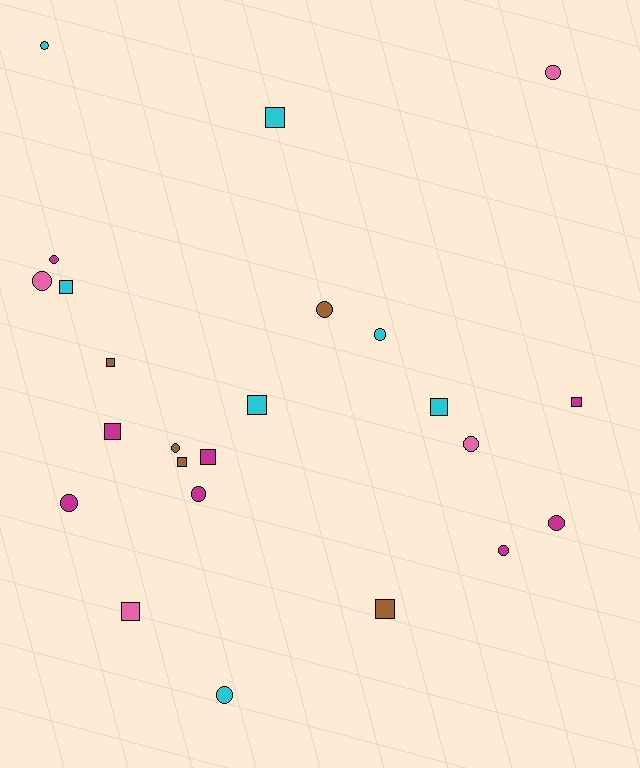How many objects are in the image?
There are 24 objects.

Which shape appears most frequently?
Circle, with 13 objects.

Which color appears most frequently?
Magenta, with 8 objects.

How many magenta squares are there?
There are 3 magenta squares.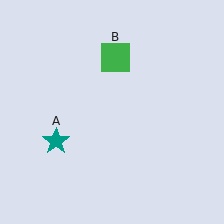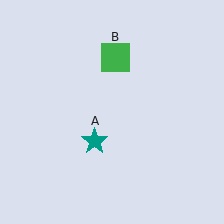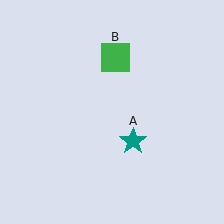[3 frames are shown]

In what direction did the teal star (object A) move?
The teal star (object A) moved right.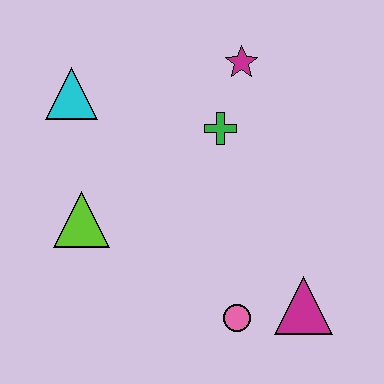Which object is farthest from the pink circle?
The cyan triangle is farthest from the pink circle.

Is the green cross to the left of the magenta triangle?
Yes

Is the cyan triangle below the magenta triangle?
No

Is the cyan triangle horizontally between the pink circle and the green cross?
No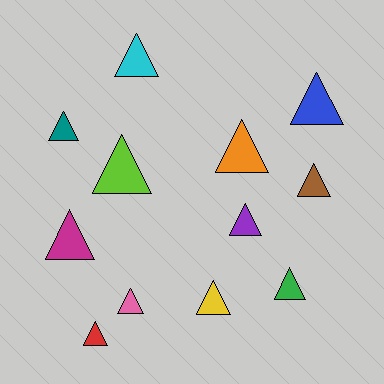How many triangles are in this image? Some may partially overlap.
There are 12 triangles.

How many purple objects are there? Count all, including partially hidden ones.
There is 1 purple object.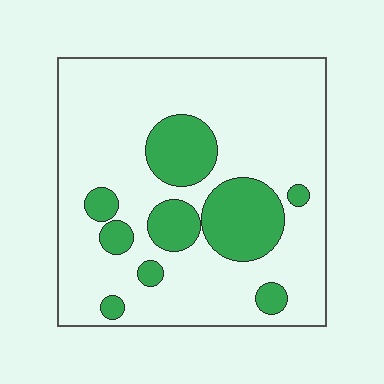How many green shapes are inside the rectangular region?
9.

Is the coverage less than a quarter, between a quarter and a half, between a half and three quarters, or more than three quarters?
Less than a quarter.